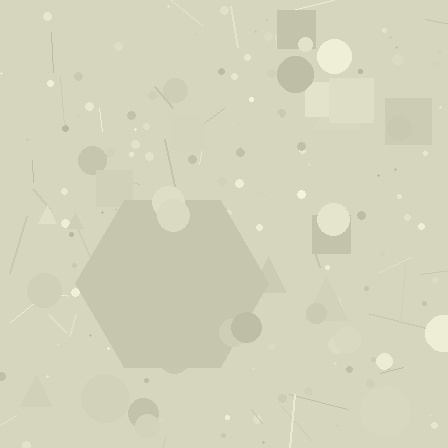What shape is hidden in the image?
A hexagon is hidden in the image.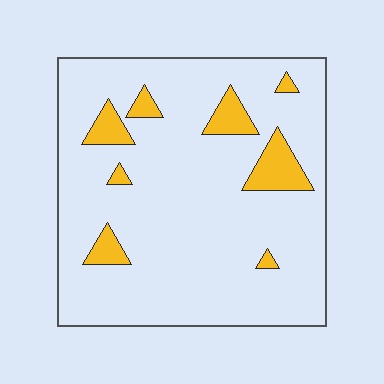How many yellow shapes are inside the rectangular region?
8.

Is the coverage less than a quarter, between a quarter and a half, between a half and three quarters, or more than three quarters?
Less than a quarter.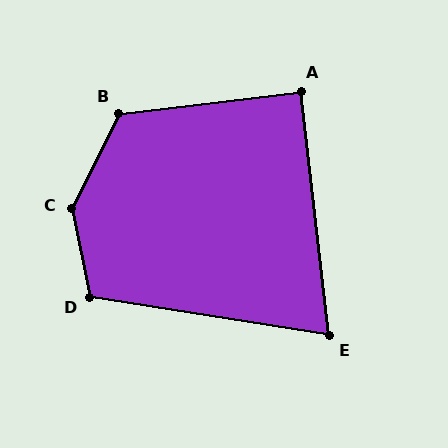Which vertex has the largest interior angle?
C, at approximately 142 degrees.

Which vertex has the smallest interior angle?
E, at approximately 75 degrees.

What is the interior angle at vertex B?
Approximately 123 degrees (obtuse).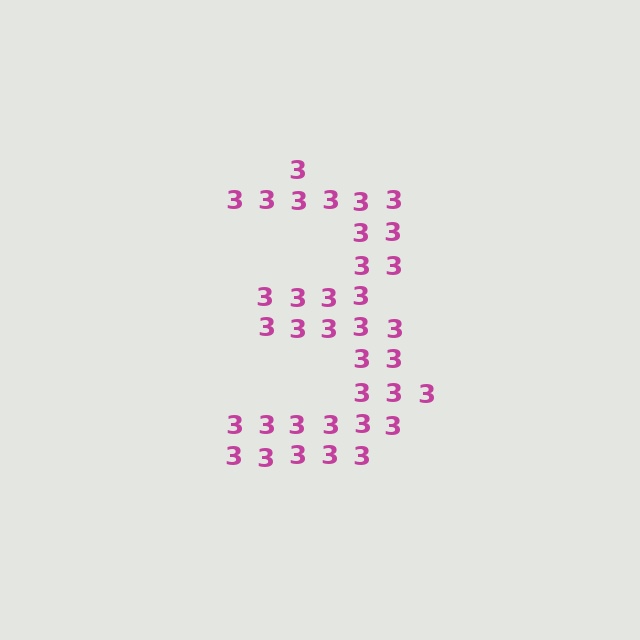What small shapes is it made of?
It is made of small digit 3's.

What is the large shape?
The large shape is the digit 3.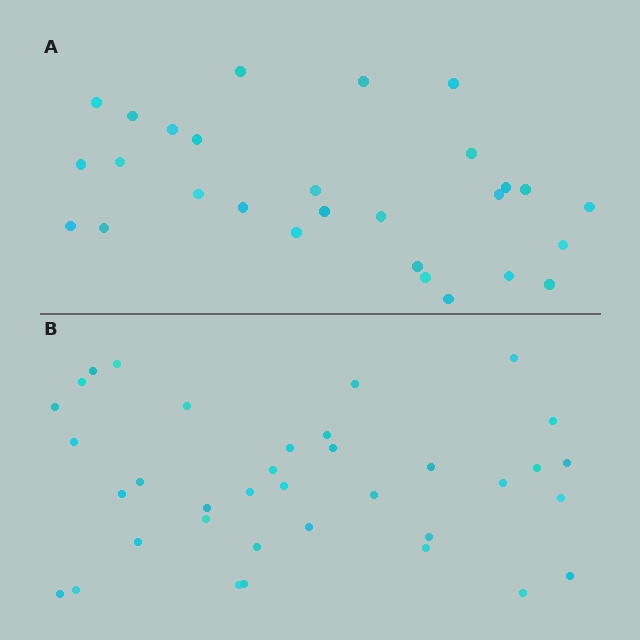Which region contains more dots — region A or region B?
Region B (the bottom region) has more dots.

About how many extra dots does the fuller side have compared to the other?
Region B has roughly 8 or so more dots than region A.